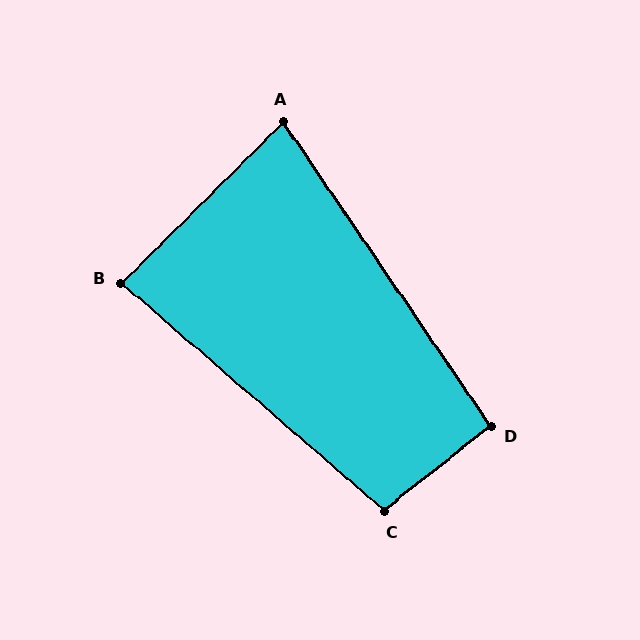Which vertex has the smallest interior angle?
A, at approximately 79 degrees.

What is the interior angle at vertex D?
Approximately 94 degrees (approximately right).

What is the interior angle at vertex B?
Approximately 86 degrees (approximately right).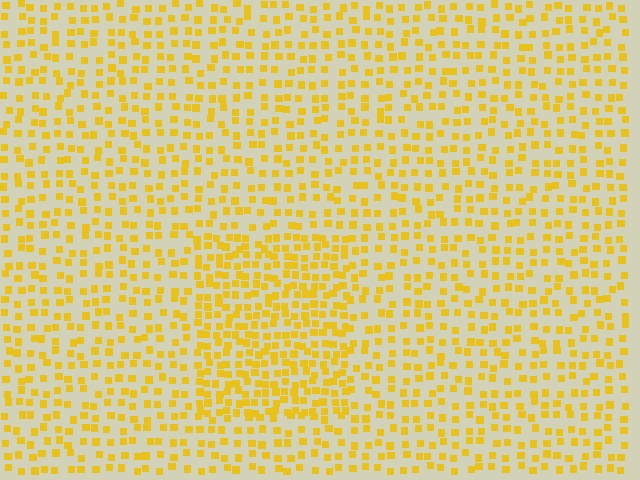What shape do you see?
I see a rectangle.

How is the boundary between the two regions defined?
The boundary is defined by a change in element density (approximately 1.8x ratio). All elements are the same color, size, and shape.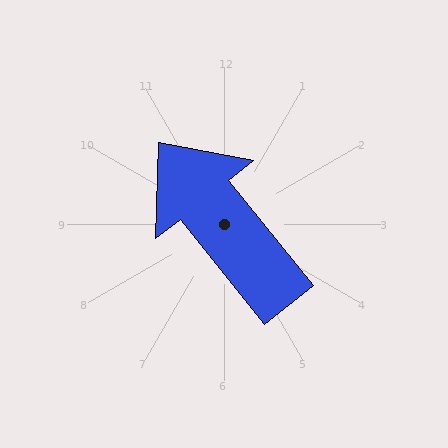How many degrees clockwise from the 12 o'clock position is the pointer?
Approximately 321 degrees.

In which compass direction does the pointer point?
Northwest.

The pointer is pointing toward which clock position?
Roughly 11 o'clock.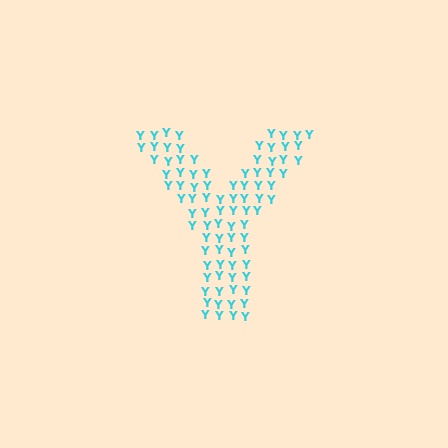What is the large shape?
The large shape is the letter Y.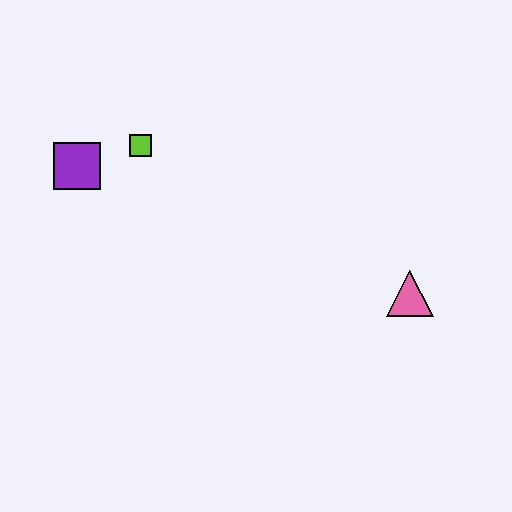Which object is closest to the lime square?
The purple square is closest to the lime square.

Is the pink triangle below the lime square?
Yes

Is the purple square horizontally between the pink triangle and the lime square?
No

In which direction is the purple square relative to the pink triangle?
The purple square is to the left of the pink triangle.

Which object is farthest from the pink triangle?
The purple square is farthest from the pink triangle.